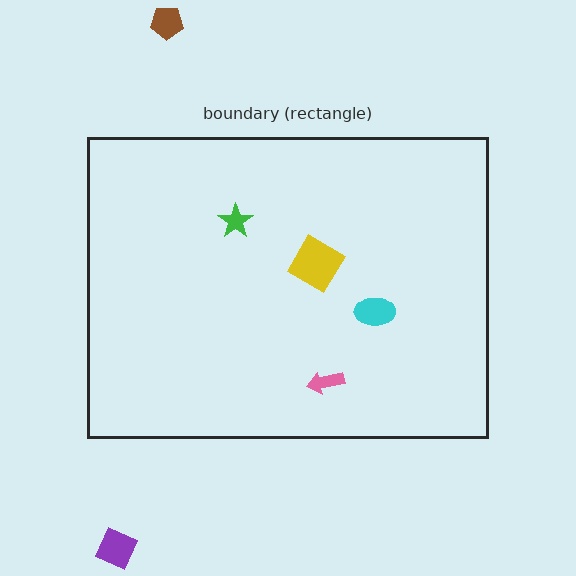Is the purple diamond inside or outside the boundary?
Outside.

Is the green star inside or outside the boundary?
Inside.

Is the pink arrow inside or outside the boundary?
Inside.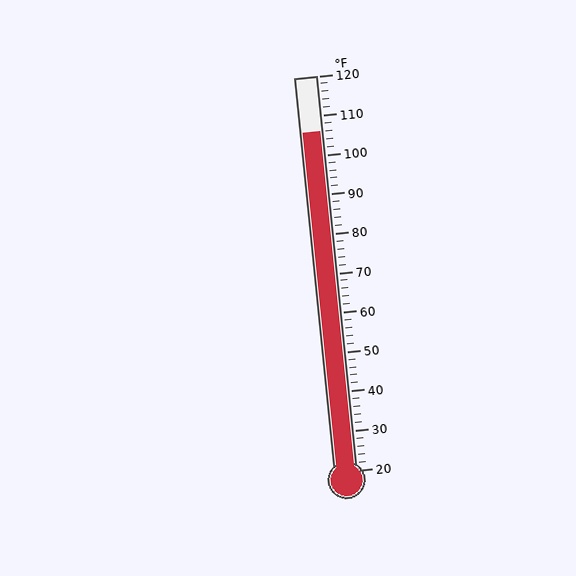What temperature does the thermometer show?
The thermometer shows approximately 106°F.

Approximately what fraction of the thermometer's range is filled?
The thermometer is filled to approximately 85% of its range.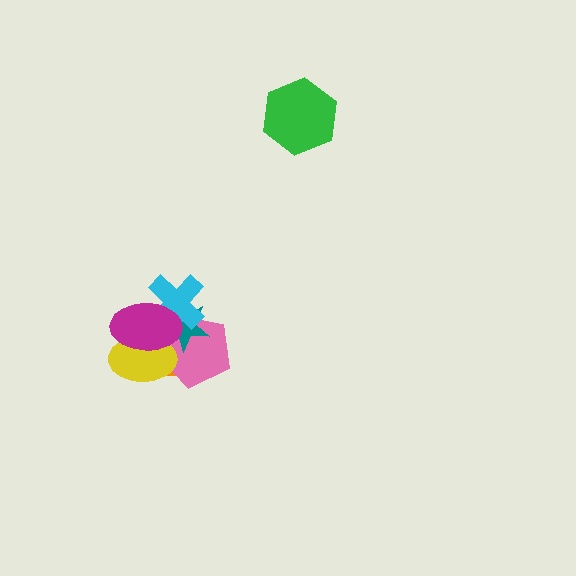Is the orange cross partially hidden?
Yes, it is partially covered by another shape.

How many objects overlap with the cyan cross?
4 objects overlap with the cyan cross.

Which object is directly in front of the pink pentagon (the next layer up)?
The yellow ellipse is directly in front of the pink pentagon.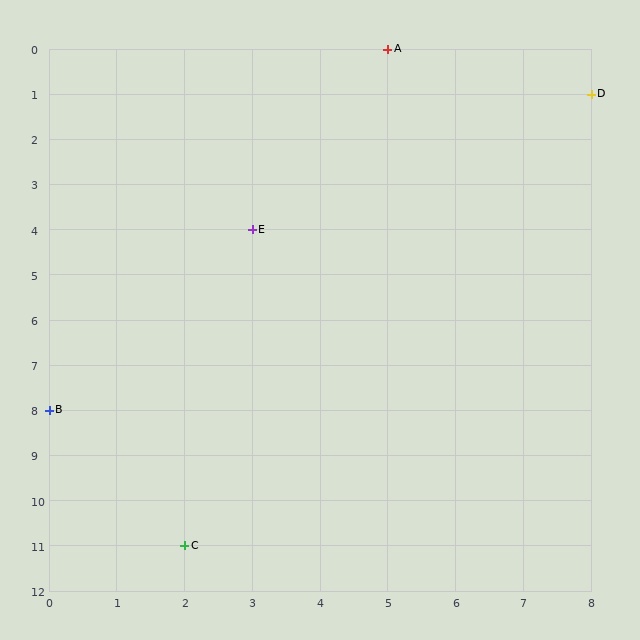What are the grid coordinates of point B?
Point B is at grid coordinates (0, 8).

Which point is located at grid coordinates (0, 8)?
Point B is at (0, 8).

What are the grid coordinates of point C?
Point C is at grid coordinates (2, 11).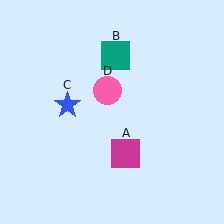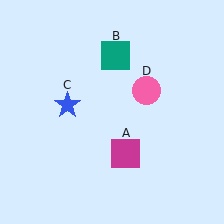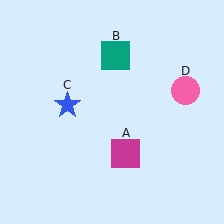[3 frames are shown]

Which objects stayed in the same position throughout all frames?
Magenta square (object A) and teal square (object B) and blue star (object C) remained stationary.